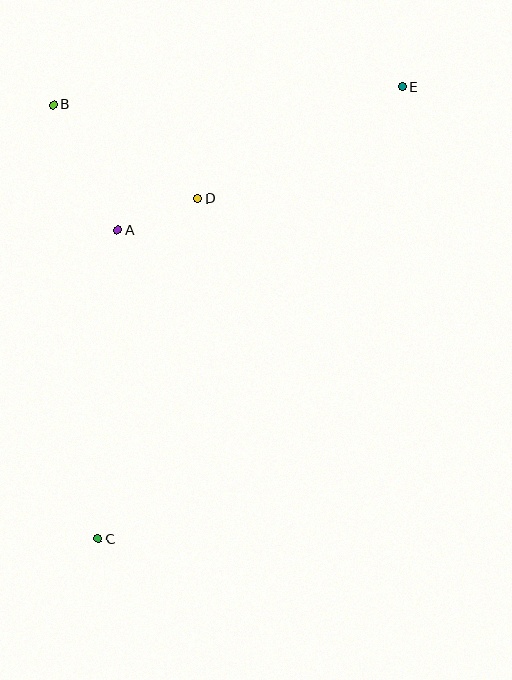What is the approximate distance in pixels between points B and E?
The distance between B and E is approximately 349 pixels.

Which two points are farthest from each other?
Points C and E are farthest from each other.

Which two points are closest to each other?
Points A and D are closest to each other.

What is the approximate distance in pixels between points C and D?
The distance between C and D is approximately 355 pixels.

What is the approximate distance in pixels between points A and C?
The distance between A and C is approximately 310 pixels.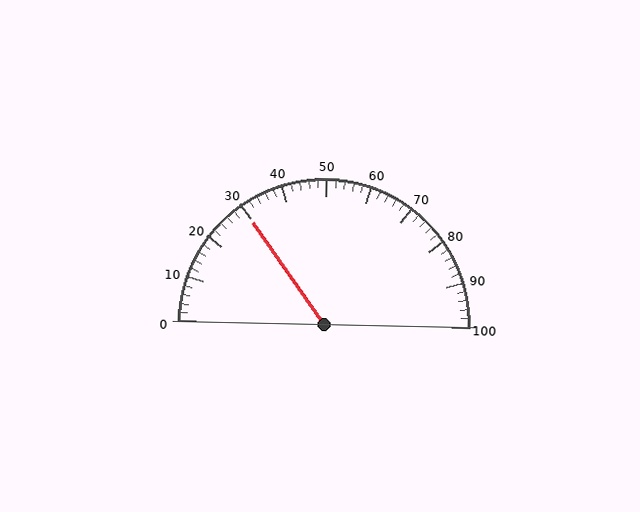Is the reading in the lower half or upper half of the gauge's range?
The reading is in the lower half of the range (0 to 100).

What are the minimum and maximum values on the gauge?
The gauge ranges from 0 to 100.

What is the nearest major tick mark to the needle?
The nearest major tick mark is 30.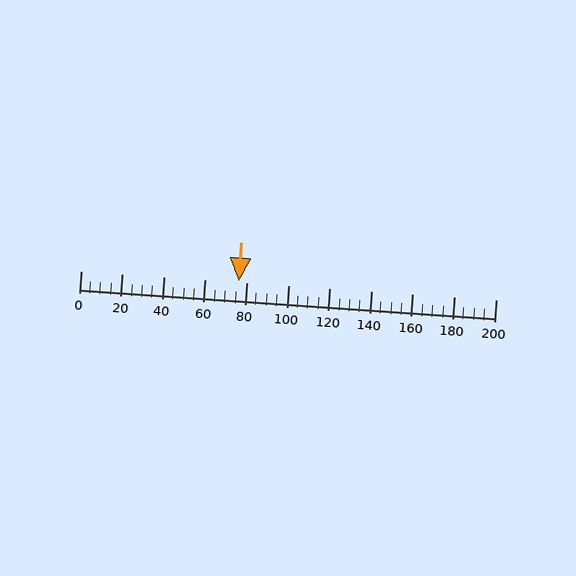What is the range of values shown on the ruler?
The ruler shows values from 0 to 200.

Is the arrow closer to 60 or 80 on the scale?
The arrow is closer to 80.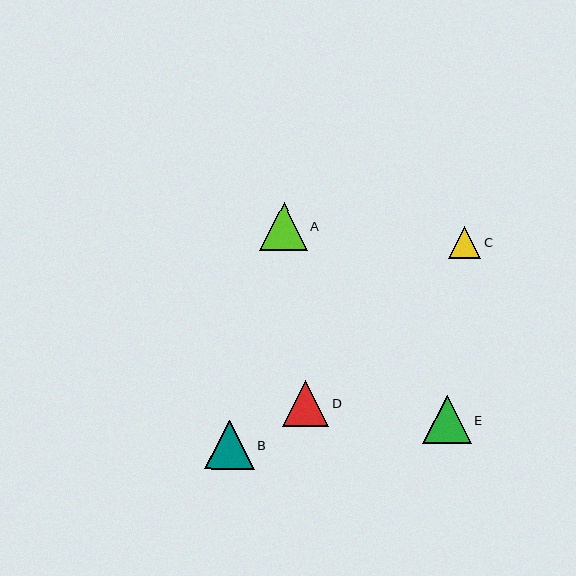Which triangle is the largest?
Triangle B is the largest with a size of approximately 49 pixels.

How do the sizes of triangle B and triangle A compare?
Triangle B and triangle A are approximately the same size.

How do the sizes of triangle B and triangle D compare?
Triangle B and triangle D are approximately the same size.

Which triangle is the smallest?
Triangle C is the smallest with a size of approximately 32 pixels.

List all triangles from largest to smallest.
From largest to smallest: B, E, A, D, C.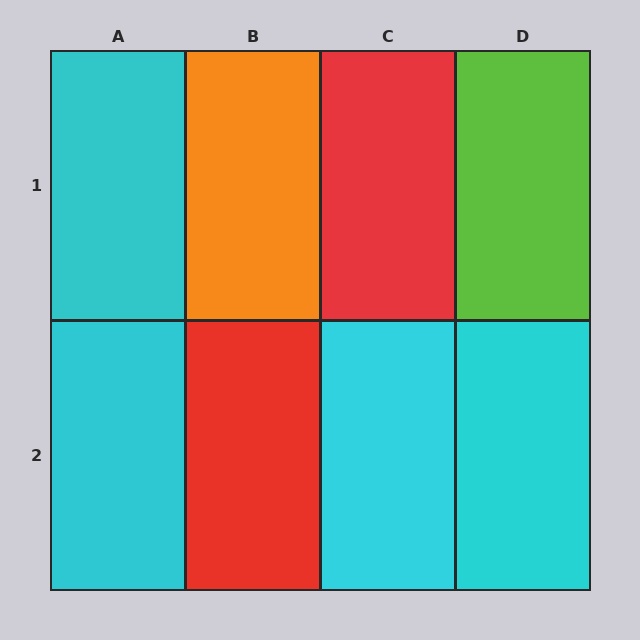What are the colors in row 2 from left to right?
Cyan, red, cyan, cyan.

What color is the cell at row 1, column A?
Cyan.